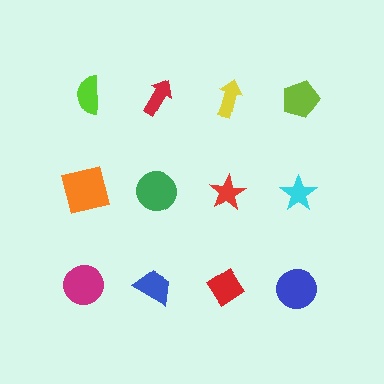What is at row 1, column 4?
A lime pentagon.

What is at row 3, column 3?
A red diamond.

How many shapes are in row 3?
4 shapes.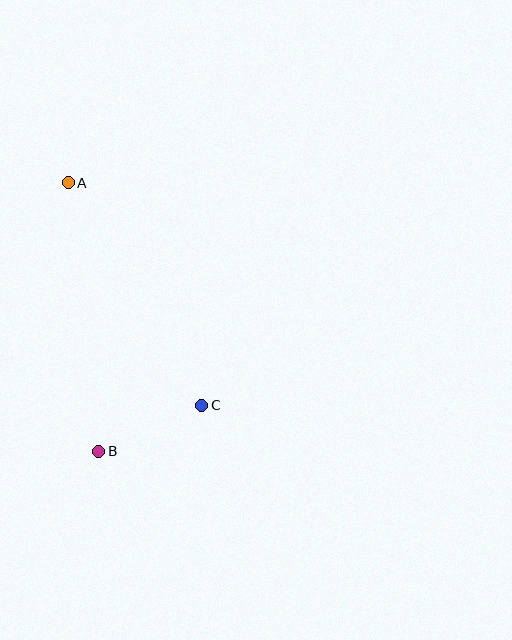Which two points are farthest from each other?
Points A and B are farthest from each other.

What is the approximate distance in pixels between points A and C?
The distance between A and C is approximately 259 pixels.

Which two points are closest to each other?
Points B and C are closest to each other.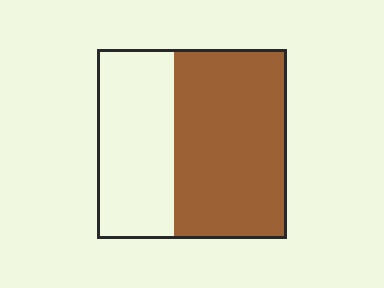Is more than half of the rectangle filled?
Yes.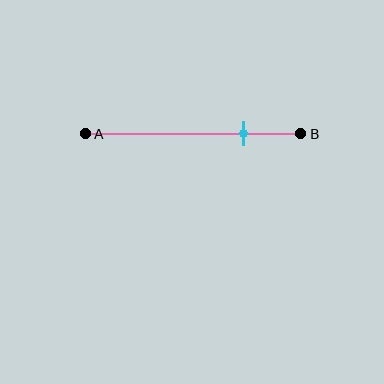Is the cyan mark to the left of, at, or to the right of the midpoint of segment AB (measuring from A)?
The cyan mark is to the right of the midpoint of segment AB.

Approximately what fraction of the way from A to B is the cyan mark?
The cyan mark is approximately 75% of the way from A to B.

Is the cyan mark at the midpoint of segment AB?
No, the mark is at about 75% from A, not at the 50% midpoint.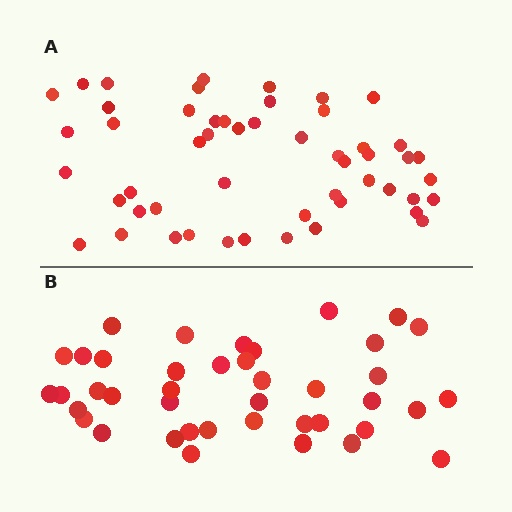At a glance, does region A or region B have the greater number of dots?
Region A (the top region) has more dots.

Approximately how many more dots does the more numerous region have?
Region A has roughly 12 or so more dots than region B.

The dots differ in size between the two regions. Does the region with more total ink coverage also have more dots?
No. Region B has more total ink coverage because its dots are larger, but region A actually contains more individual dots. Total area can be misleading — the number of items is what matters here.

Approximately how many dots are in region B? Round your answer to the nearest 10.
About 40 dots. (The exact count is 41, which rounds to 40.)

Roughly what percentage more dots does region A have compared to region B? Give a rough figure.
About 25% more.